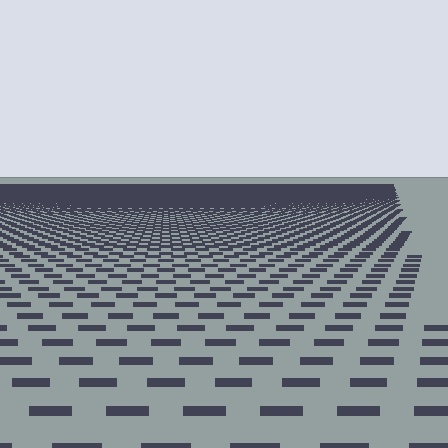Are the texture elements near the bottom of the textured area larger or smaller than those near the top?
Larger. Near the bottom, elements are closer to the viewer and appear at a bigger on-screen size.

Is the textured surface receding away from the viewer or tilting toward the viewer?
The surface is receding away from the viewer. Texture elements get smaller and denser toward the top.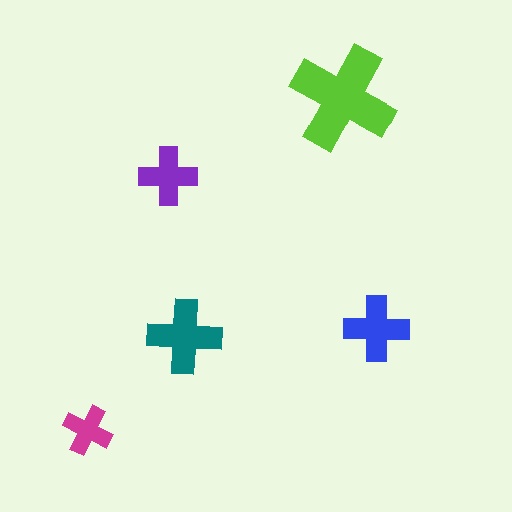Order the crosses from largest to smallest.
the lime one, the teal one, the blue one, the purple one, the magenta one.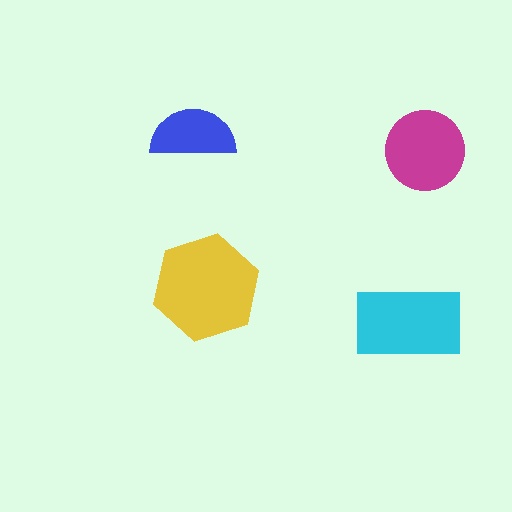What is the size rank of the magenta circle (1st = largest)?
3rd.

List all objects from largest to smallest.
The yellow hexagon, the cyan rectangle, the magenta circle, the blue semicircle.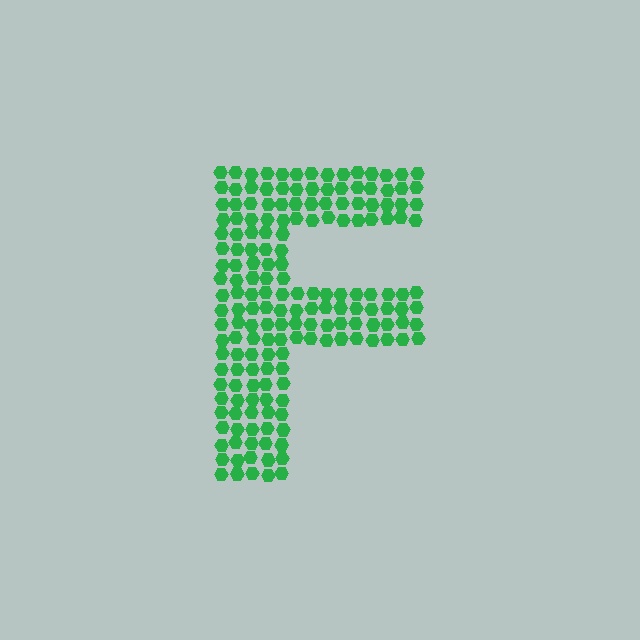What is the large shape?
The large shape is the letter F.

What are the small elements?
The small elements are hexagons.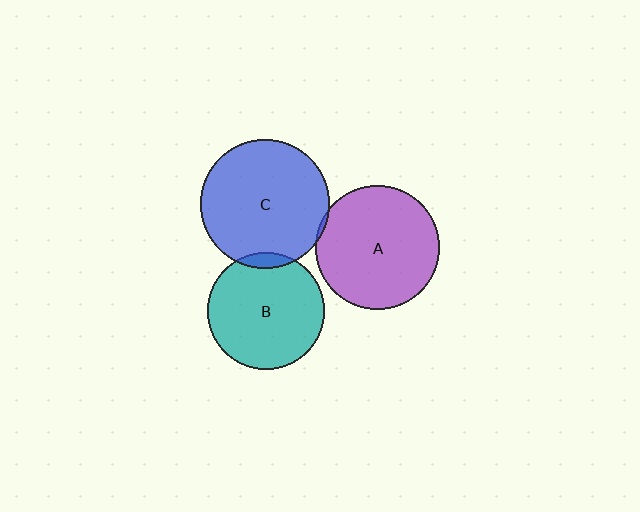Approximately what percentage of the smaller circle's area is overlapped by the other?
Approximately 5%.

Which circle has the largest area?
Circle C (blue).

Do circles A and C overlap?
Yes.